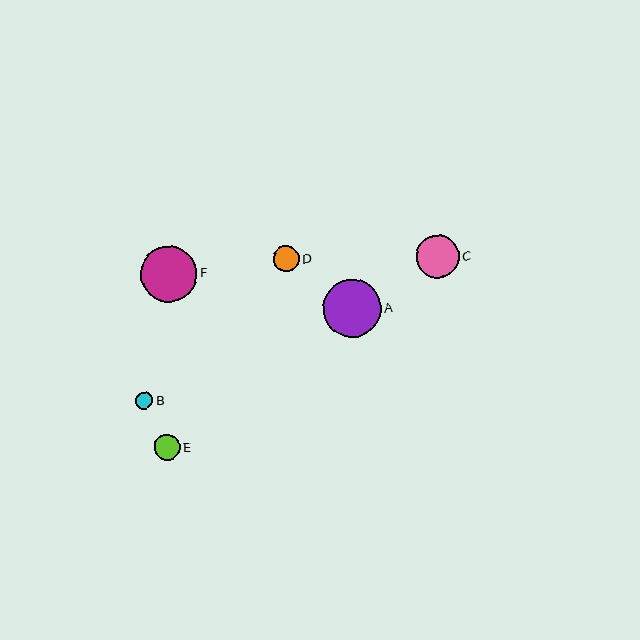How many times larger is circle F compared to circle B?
Circle F is approximately 3.3 times the size of circle B.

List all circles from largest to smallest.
From largest to smallest: A, F, C, E, D, B.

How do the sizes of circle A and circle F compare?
Circle A and circle F are approximately the same size.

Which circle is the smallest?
Circle B is the smallest with a size of approximately 17 pixels.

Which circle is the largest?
Circle A is the largest with a size of approximately 58 pixels.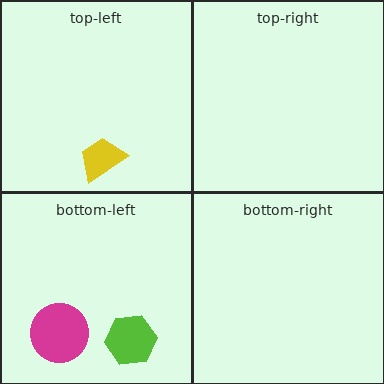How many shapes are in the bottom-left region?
2.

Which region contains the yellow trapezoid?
The top-left region.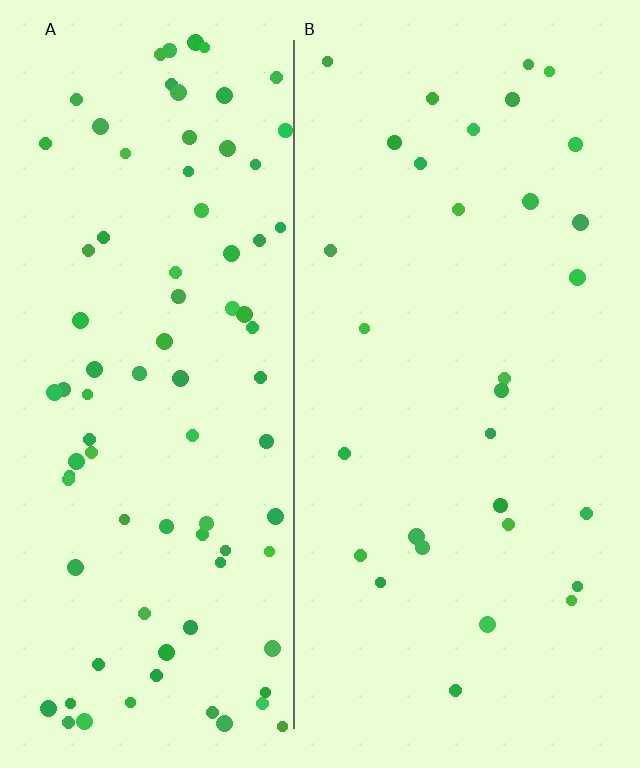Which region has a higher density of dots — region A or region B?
A (the left).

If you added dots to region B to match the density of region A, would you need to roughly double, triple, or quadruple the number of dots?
Approximately triple.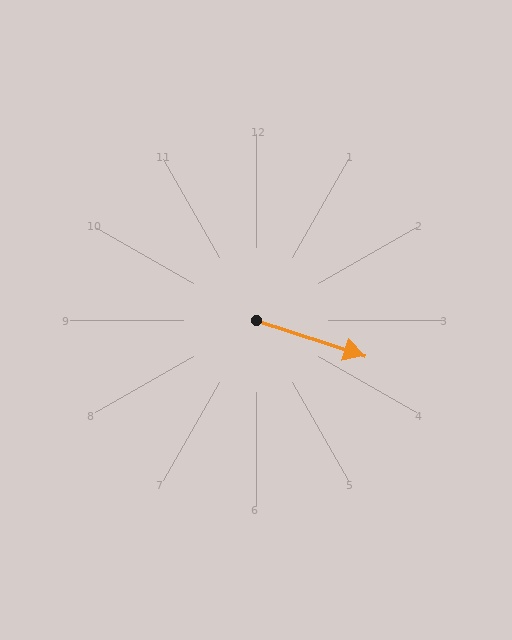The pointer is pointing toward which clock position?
Roughly 4 o'clock.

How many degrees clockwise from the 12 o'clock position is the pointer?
Approximately 108 degrees.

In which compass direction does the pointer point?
East.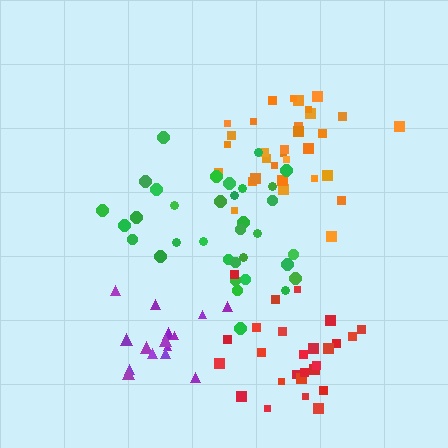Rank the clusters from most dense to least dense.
orange, red, green, purple.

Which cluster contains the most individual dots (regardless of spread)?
Green (34).